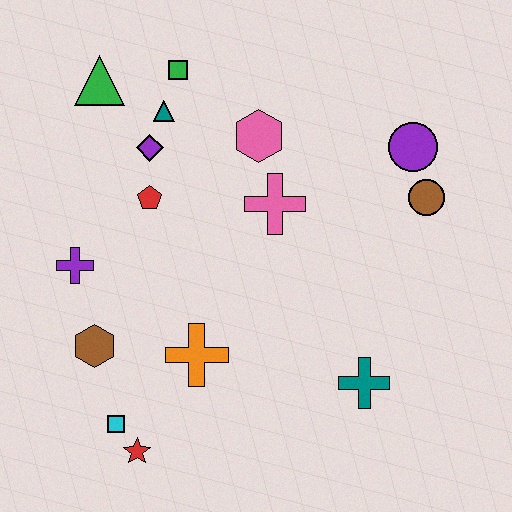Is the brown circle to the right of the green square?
Yes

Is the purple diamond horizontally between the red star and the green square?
Yes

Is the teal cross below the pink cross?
Yes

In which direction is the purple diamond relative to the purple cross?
The purple diamond is above the purple cross.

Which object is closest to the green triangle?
The teal triangle is closest to the green triangle.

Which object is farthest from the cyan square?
The purple circle is farthest from the cyan square.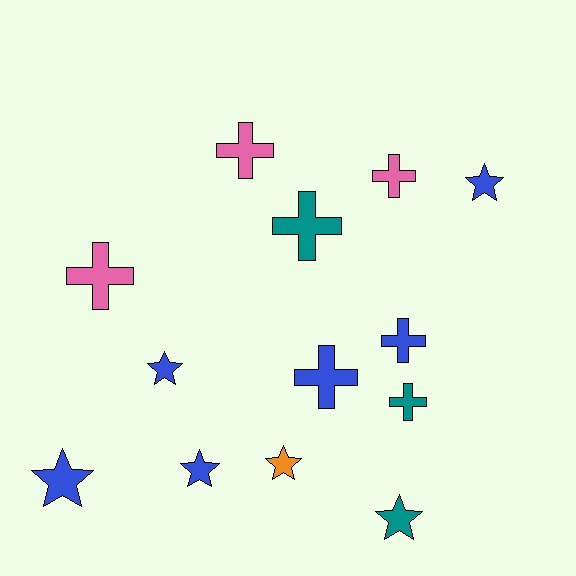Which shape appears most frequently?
Cross, with 7 objects.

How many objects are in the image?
There are 13 objects.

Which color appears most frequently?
Blue, with 6 objects.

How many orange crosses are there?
There are no orange crosses.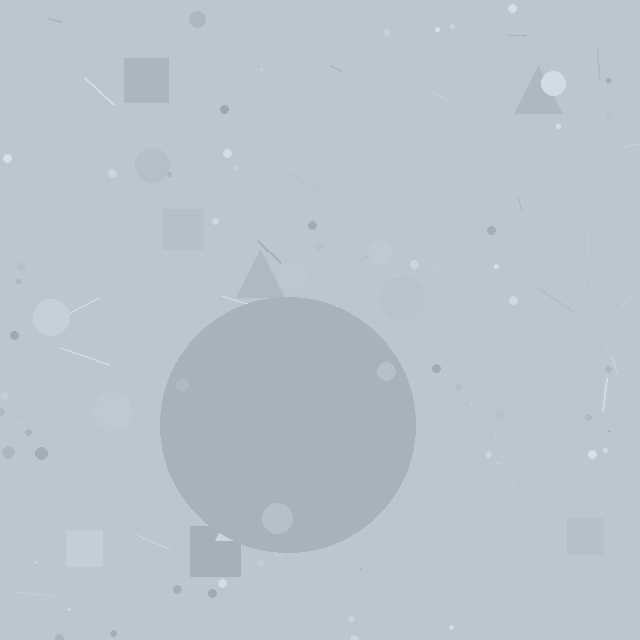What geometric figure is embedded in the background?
A circle is embedded in the background.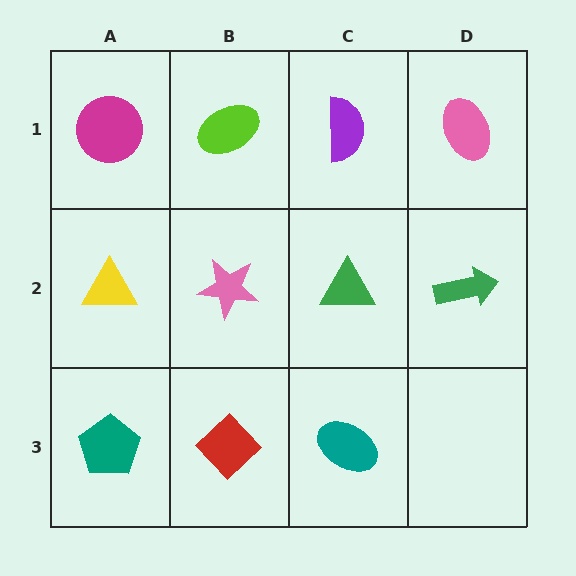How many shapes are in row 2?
4 shapes.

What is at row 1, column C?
A purple semicircle.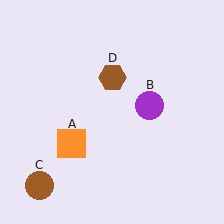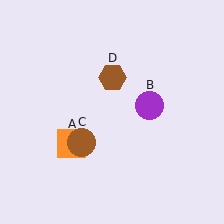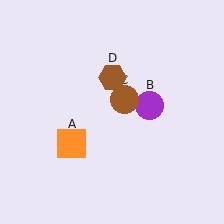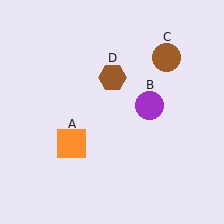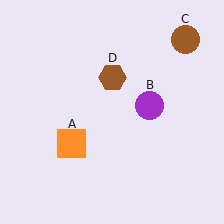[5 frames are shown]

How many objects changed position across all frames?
1 object changed position: brown circle (object C).